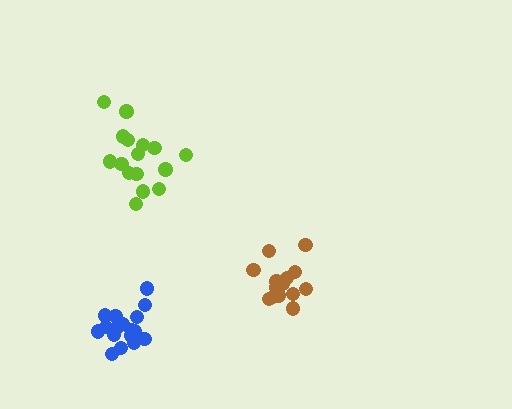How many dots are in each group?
Group 1: 17 dots, Group 2: 18 dots, Group 3: 14 dots (49 total).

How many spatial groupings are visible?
There are 3 spatial groupings.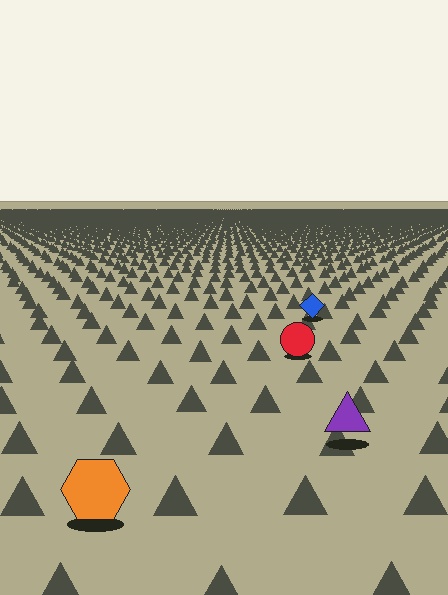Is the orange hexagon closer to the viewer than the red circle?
Yes. The orange hexagon is closer — you can tell from the texture gradient: the ground texture is coarser near it.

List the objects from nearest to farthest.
From nearest to farthest: the orange hexagon, the purple triangle, the red circle, the blue diamond.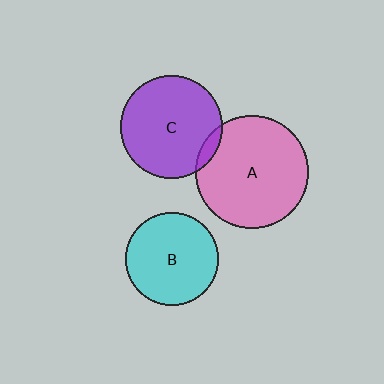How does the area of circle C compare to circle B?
Approximately 1.2 times.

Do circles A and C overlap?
Yes.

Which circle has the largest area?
Circle A (pink).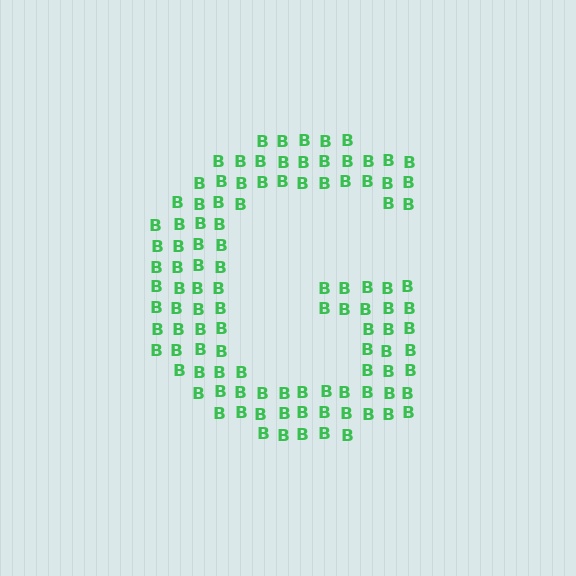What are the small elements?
The small elements are letter B's.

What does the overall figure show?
The overall figure shows the letter G.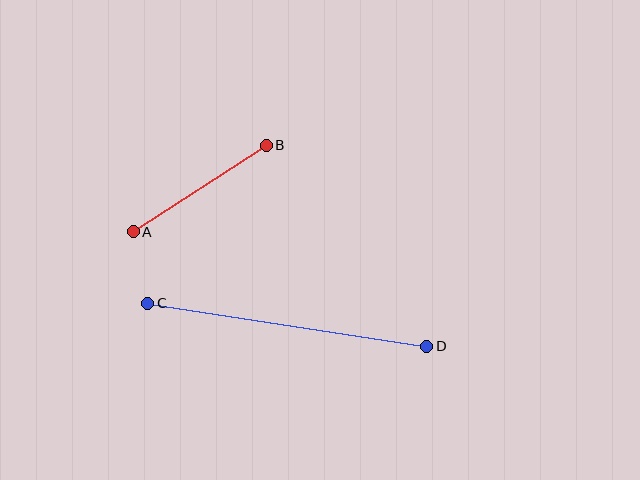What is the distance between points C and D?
The distance is approximately 282 pixels.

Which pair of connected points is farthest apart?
Points C and D are farthest apart.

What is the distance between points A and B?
The distance is approximately 159 pixels.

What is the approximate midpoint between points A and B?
The midpoint is at approximately (200, 188) pixels.